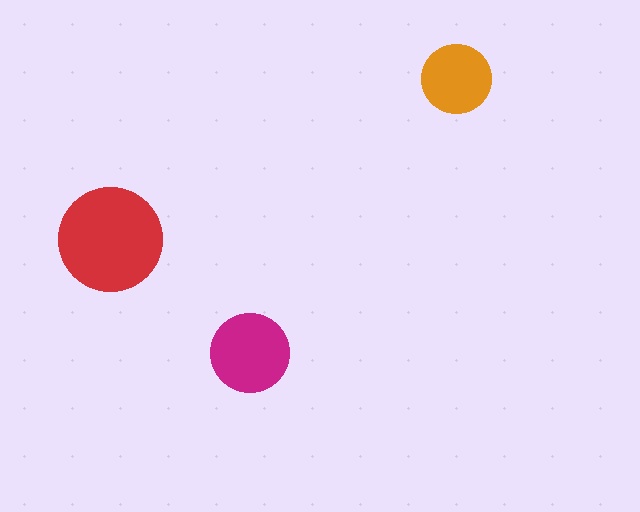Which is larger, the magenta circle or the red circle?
The red one.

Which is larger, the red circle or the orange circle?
The red one.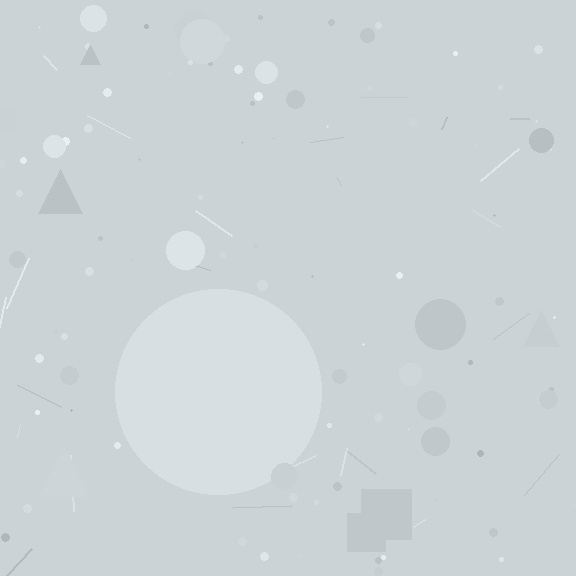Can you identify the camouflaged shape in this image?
The camouflaged shape is a circle.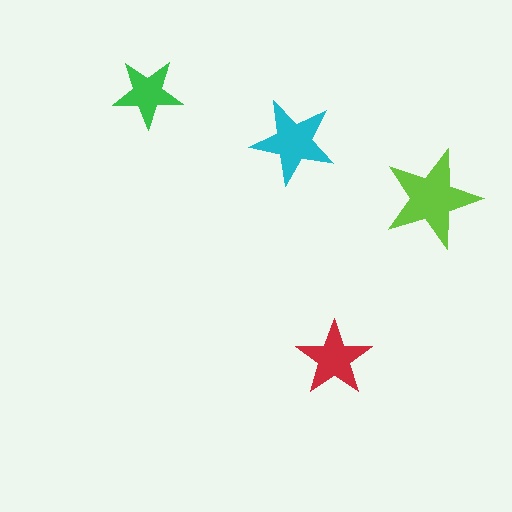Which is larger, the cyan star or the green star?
The cyan one.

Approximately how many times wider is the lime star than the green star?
About 1.5 times wider.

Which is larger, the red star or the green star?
The red one.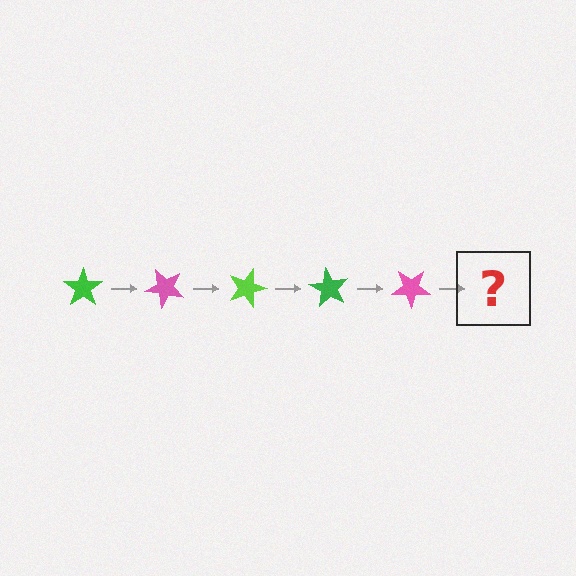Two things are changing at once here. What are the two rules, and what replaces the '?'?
The two rules are that it rotates 45 degrees each step and the color cycles through green, pink, and lime. The '?' should be a lime star, rotated 225 degrees from the start.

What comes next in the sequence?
The next element should be a lime star, rotated 225 degrees from the start.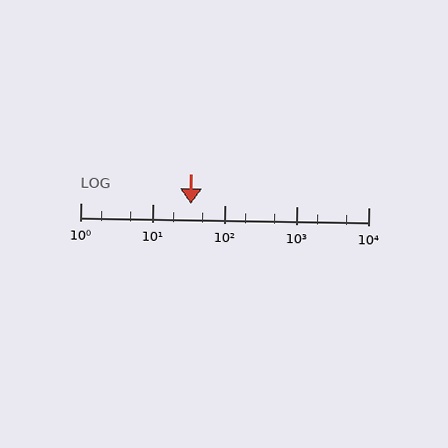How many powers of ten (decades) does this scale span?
The scale spans 4 decades, from 1 to 10000.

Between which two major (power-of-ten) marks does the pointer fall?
The pointer is between 10 and 100.